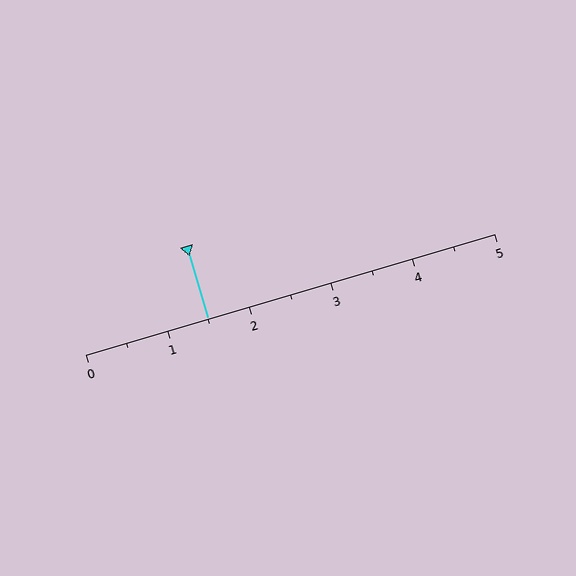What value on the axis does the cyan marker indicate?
The marker indicates approximately 1.5.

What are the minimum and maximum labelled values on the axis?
The axis runs from 0 to 5.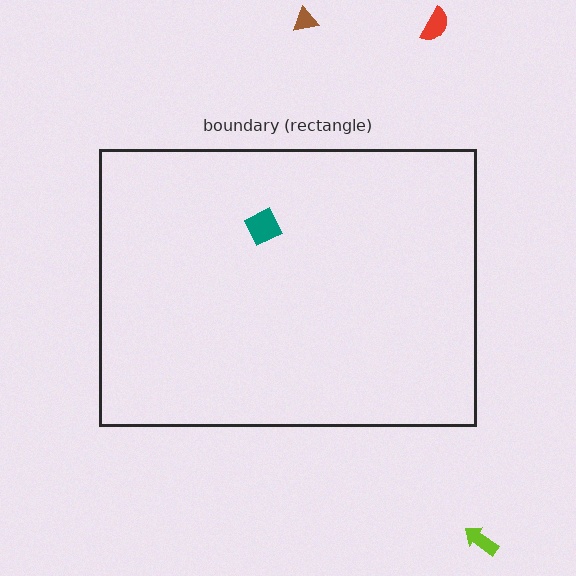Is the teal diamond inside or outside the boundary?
Inside.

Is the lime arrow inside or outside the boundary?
Outside.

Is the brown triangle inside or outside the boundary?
Outside.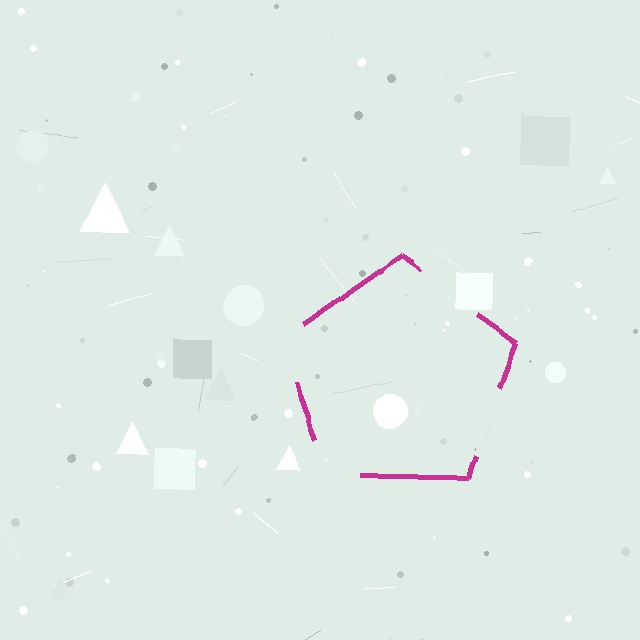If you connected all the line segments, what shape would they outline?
They would outline a pentagon.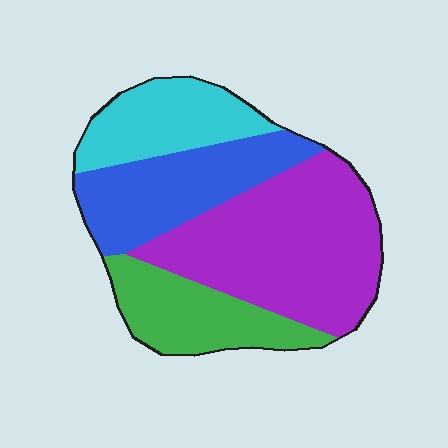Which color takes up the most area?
Purple, at roughly 40%.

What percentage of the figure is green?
Green covers about 20% of the figure.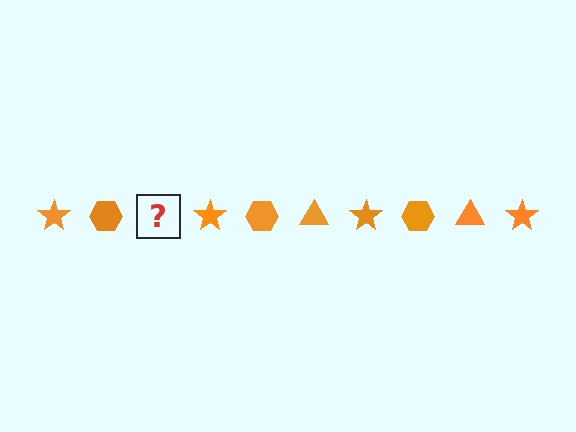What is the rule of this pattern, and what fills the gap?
The rule is that the pattern cycles through star, hexagon, triangle shapes in orange. The gap should be filled with an orange triangle.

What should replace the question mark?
The question mark should be replaced with an orange triangle.